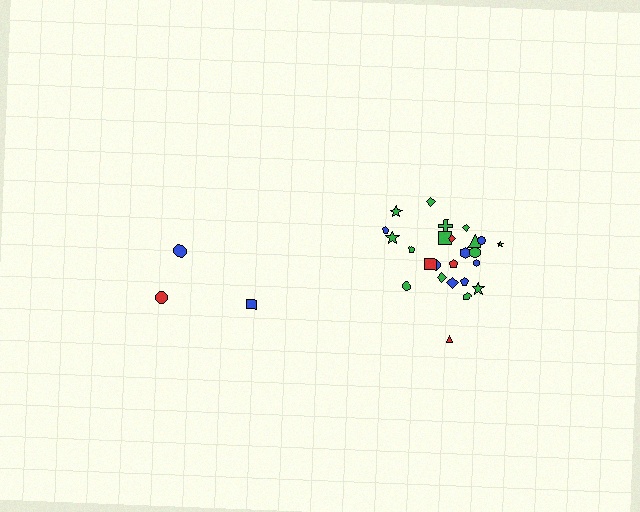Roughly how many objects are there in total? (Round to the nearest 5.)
Roughly 30 objects in total.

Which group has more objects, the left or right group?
The right group.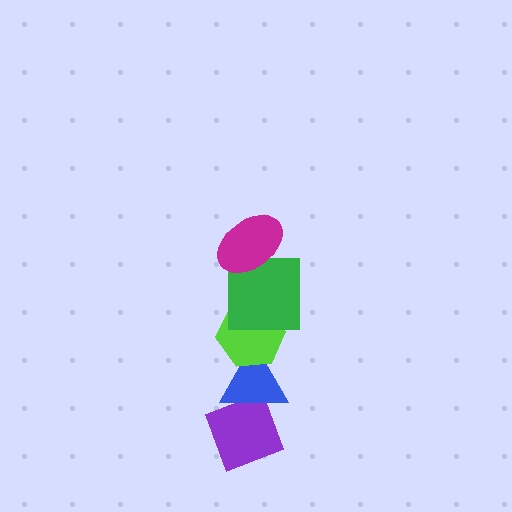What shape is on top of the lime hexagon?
The green square is on top of the lime hexagon.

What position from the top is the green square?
The green square is 2nd from the top.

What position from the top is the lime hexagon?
The lime hexagon is 3rd from the top.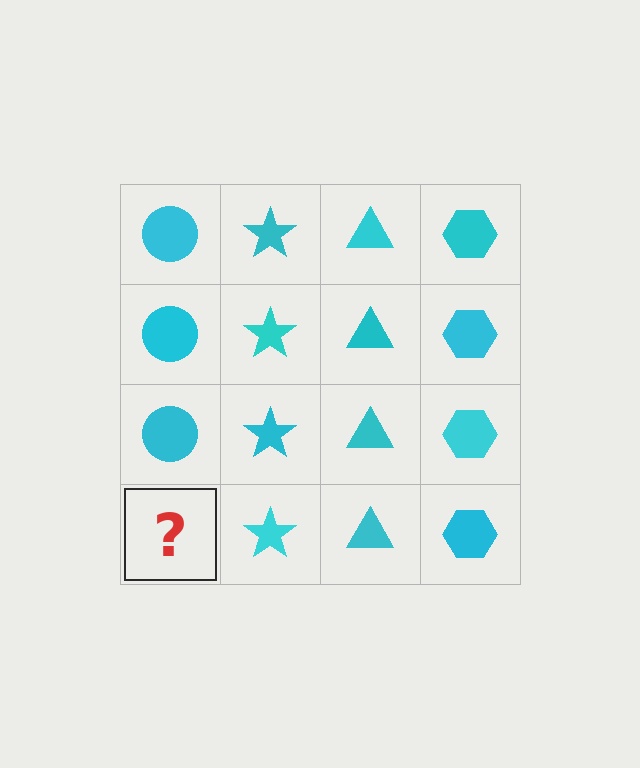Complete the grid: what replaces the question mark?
The question mark should be replaced with a cyan circle.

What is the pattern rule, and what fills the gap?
The rule is that each column has a consistent shape. The gap should be filled with a cyan circle.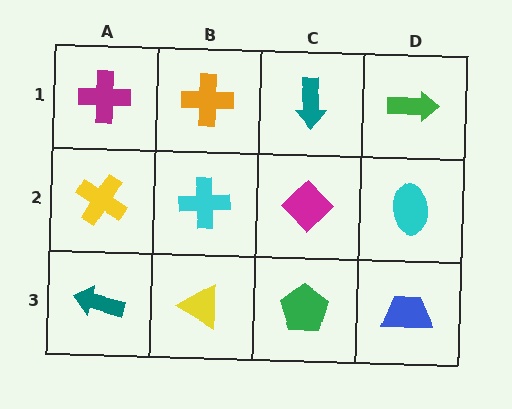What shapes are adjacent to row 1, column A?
A yellow cross (row 2, column A), an orange cross (row 1, column B).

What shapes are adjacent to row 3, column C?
A magenta diamond (row 2, column C), a yellow triangle (row 3, column B), a blue trapezoid (row 3, column D).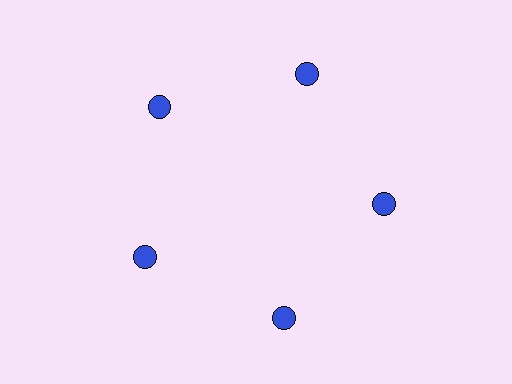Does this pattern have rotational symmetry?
Yes, this pattern has 5-fold rotational symmetry. It looks the same after rotating 72 degrees around the center.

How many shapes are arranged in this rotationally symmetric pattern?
There are 5 shapes, arranged in 5 groups of 1.